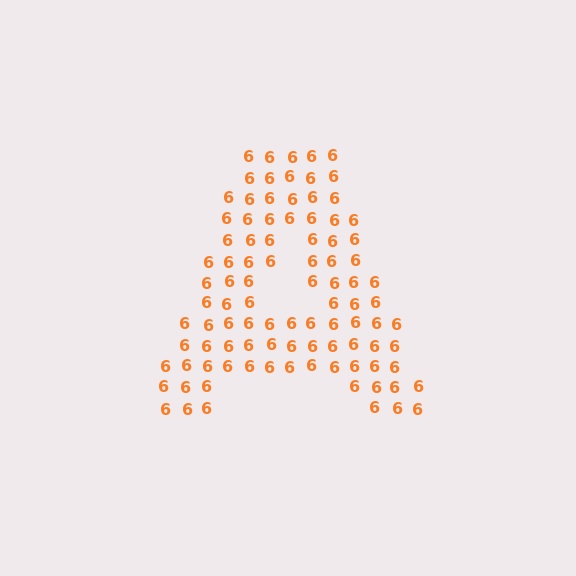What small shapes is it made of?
It is made of small digit 6's.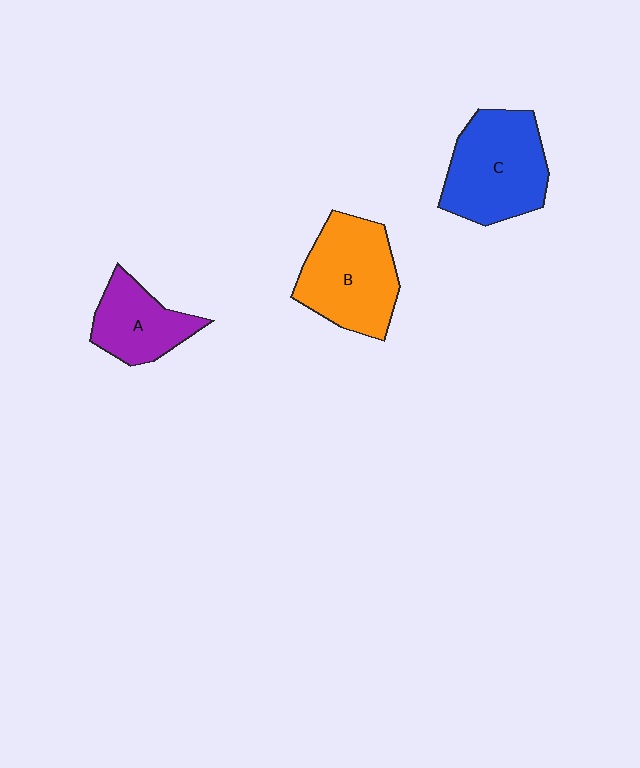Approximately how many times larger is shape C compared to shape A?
Approximately 1.6 times.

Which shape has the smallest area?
Shape A (purple).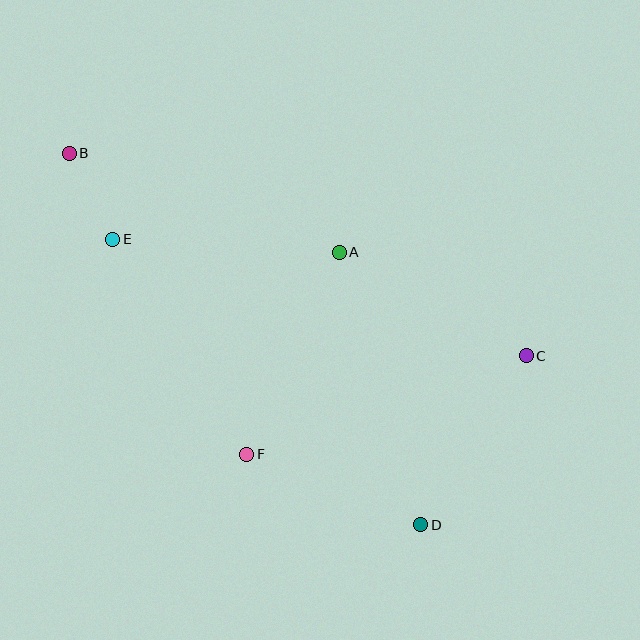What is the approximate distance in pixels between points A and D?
The distance between A and D is approximately 285 pixels.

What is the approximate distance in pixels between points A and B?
The distance between A and B is approximately 287 pixels.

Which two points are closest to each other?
Points B and E are closest to each other.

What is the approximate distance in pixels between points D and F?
The distance between D and F is approximately 188 pixels.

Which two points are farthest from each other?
Points B and D are farthest from each other.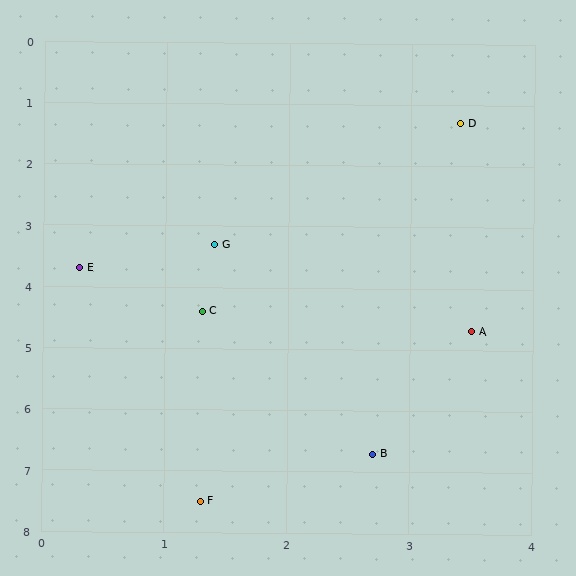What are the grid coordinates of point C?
Point C is at approximately (1.3, 4.4).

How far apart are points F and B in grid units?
Points F and B are about 1.6 grid units apart.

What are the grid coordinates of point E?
Point E is at approximately (0.3, 3.7).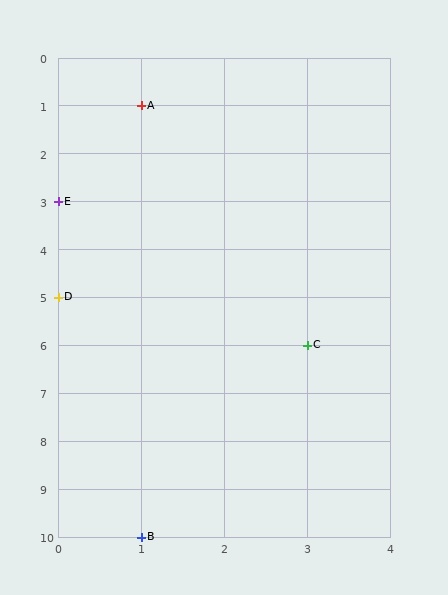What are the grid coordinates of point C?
Point C is at grid coordinates (3, 6).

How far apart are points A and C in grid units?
Points A and C are 2 columns and 5 rows apart (about 5.4 grid units diagonally).